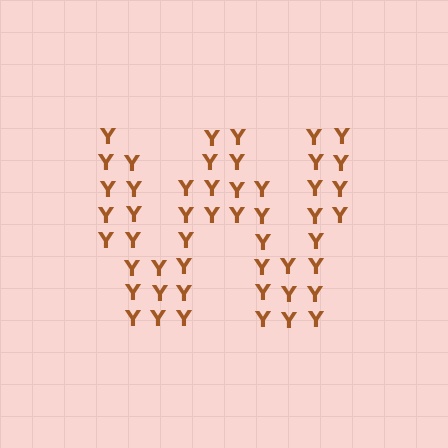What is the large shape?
The large shape is the letter W.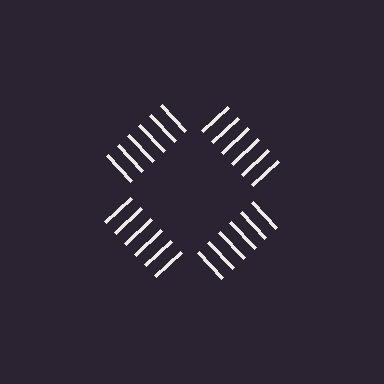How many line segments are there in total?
24 — 6 along each of the 4 edges.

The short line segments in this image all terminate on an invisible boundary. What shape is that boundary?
An illusory square — the line segments terminate on its edges but no continuous stroke is drawn.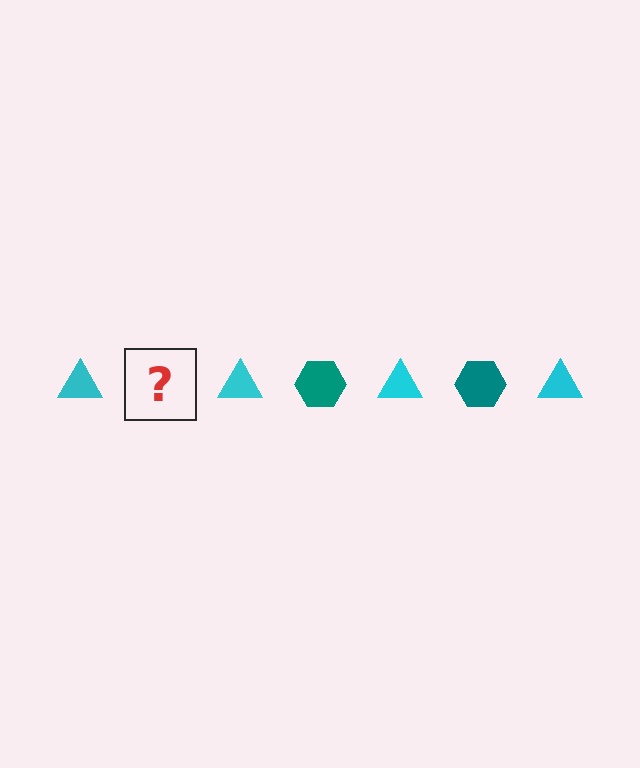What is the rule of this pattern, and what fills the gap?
The rule is that the pattern alternates between cyan triangle and teal hexagon. The gap should be filled with a teal hexagon.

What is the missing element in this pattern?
The missing element is a teal hexagon.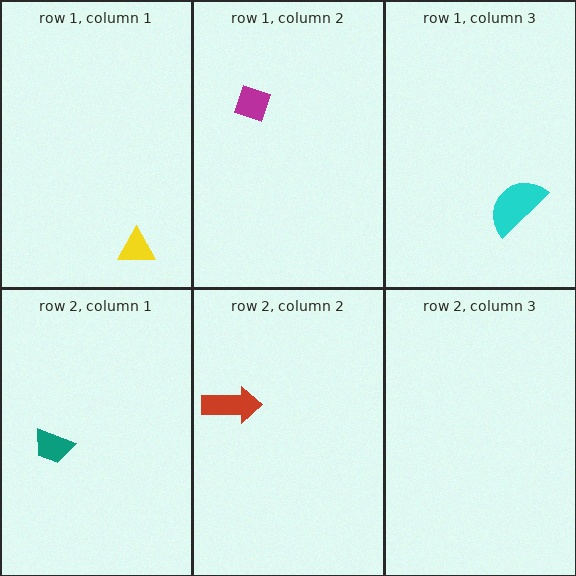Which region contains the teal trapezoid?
The row 2, column 1 region.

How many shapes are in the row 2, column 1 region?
1.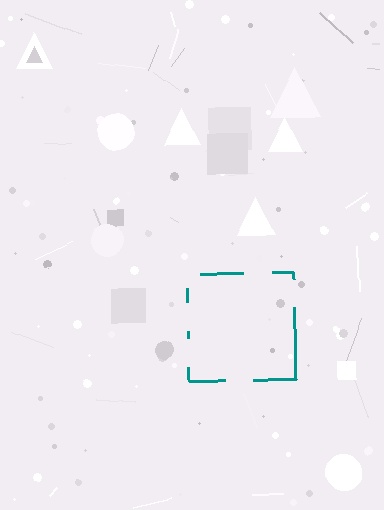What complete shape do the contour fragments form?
The contour fragments form a square.